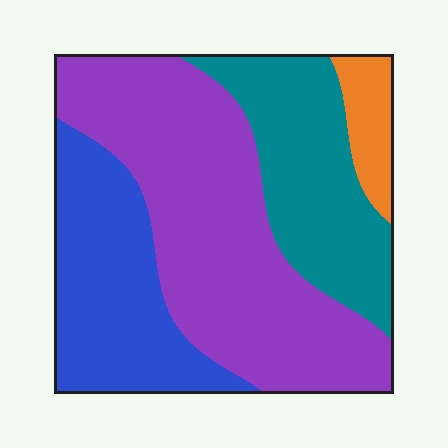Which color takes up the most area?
Purple, at roughly 45%.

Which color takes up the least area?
Orange, at roughly 5%.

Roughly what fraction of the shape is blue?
Blue covers roughly 25% of the shape.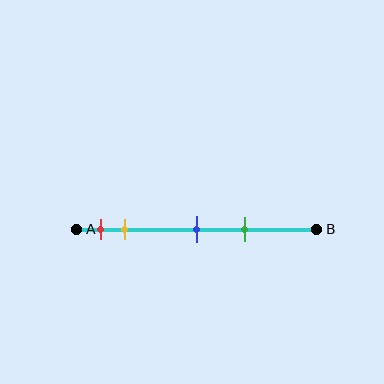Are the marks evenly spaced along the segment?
No, the marks are not evenly spaced.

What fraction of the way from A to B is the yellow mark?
The yellow mark is approximately 20% (0.2) of the way from A to B.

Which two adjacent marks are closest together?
The red and yellow marks are the closest adjacent pair.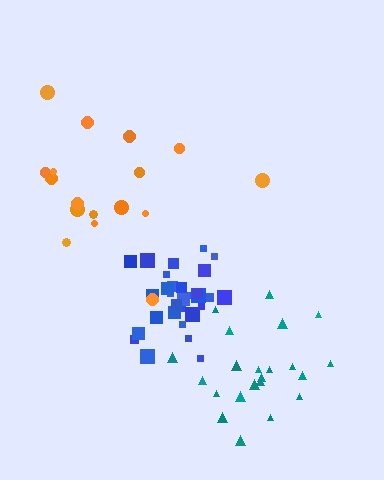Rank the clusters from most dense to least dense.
blue, teal, orange.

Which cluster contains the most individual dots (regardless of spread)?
Blue (31).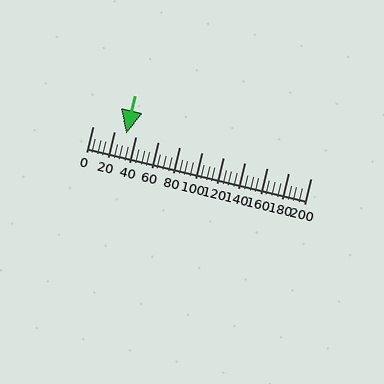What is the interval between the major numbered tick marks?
The major tick marks are spaced 20 units apart.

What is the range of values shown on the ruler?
The ruler shows values from 0 to 200.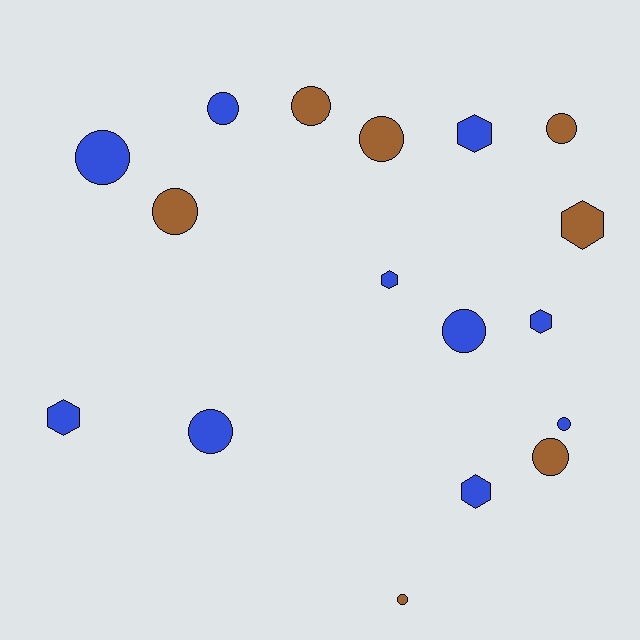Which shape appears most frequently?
Circle, with 11 objects.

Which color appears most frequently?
Blue, with 10 objects.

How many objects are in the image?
There are 17 objects.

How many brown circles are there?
There are 6 brown circles.